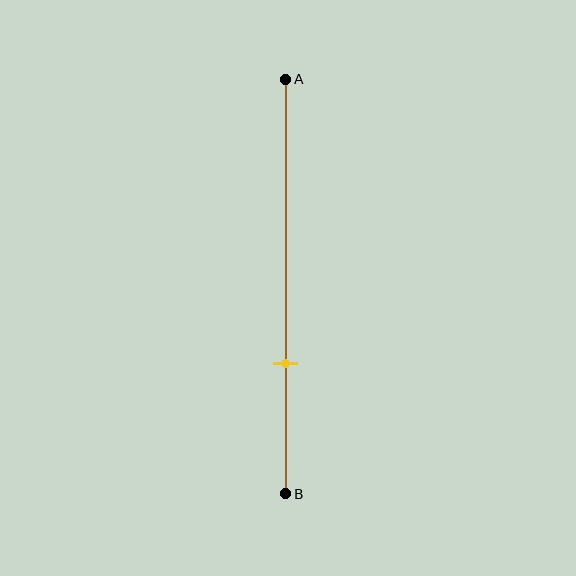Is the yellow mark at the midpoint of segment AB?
No, the mark is at about 70% from A, not at the 50% midpoint.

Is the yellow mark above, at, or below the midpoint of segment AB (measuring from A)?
The yellow mark is below the midpoint of segment AB.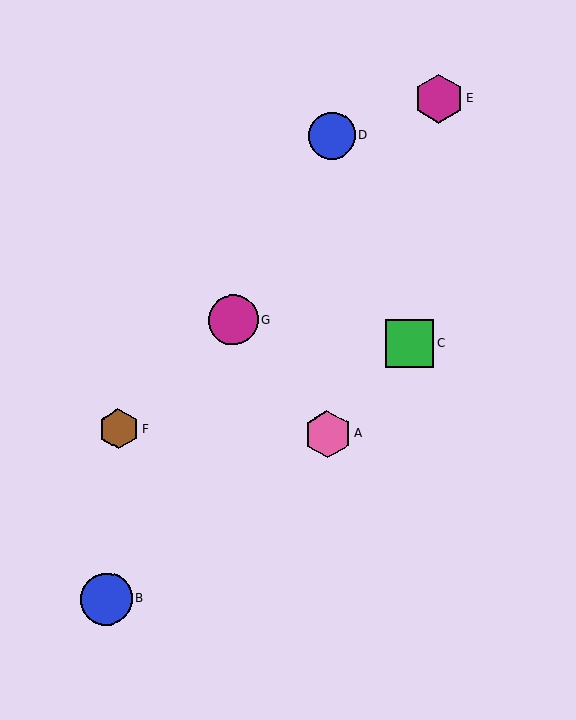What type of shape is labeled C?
Shape C is a green square.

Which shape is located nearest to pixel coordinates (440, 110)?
The magenta hexagon (labeled E) at (439, 98) is nearest to that location.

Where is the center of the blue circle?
The center of the blue circle is at (332, 136).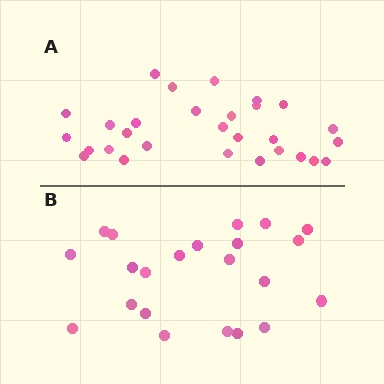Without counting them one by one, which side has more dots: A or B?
Region A (the top region) has more dots.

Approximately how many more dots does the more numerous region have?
Region A has roughly 8 or so more dots than region B.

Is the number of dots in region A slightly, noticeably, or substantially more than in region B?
Region A has noticeably more, but not dramatically so. The ratio is roughly 1.3 to 1.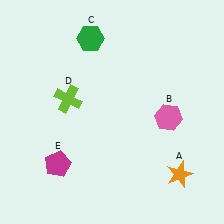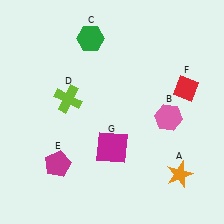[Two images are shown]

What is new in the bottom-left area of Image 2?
A magenta square (G) was added in the bottom-left area of Image 2.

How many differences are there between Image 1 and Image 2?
There are 2 differences between the two images.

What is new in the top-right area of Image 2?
A red diamond (F) was added in the top-right area of Image 2.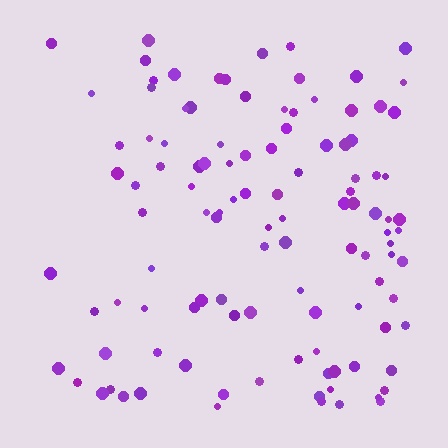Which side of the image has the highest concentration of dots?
The right.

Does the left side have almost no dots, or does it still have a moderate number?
Still a moderate number, just noticeably fewer than the right.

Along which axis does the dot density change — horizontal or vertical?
Horizontal.